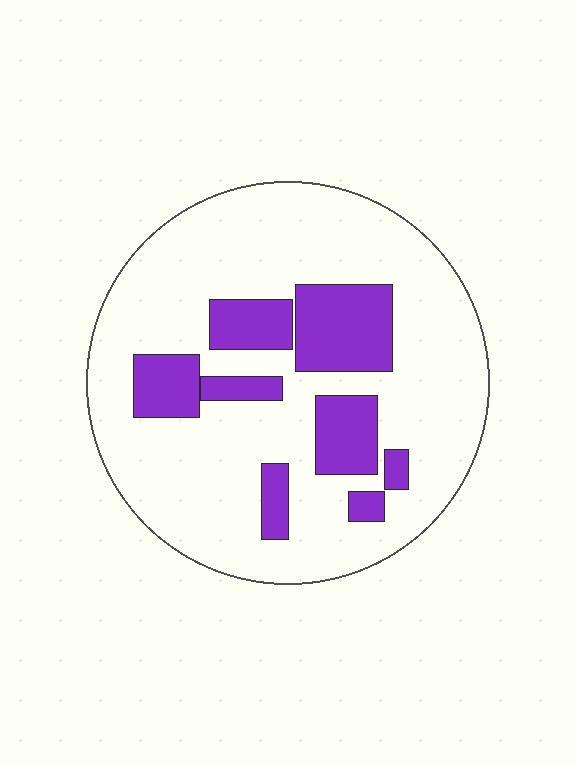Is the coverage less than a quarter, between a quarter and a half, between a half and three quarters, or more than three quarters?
Less than a quarter.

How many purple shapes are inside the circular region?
8.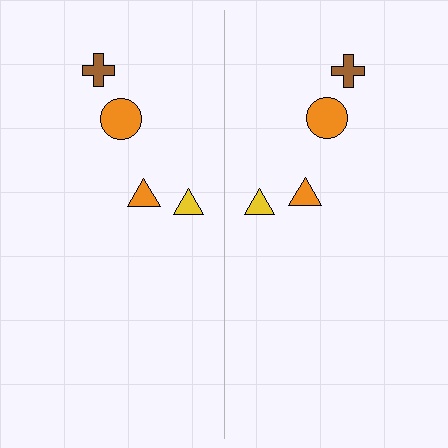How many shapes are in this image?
There are 8 shapes in this image.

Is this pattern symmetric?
Yes, this pattern has bilateral (reflection) symmetry.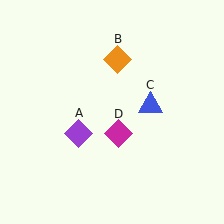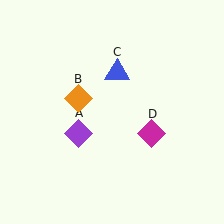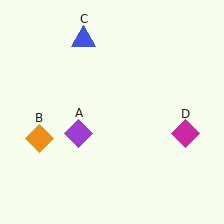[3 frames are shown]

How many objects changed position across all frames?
3 objects changed position: orange diamond (object B), blue triangle (object C), magenta diamond (object D).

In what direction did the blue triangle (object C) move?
The blue triangle (object C) moved up and to the left.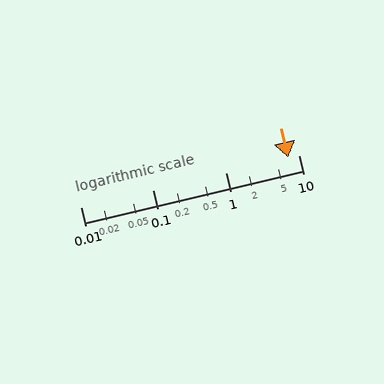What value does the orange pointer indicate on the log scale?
The pointer indicates approximately 7.2.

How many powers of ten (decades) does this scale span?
The scale spans 3 decades, from 0.01 to 10.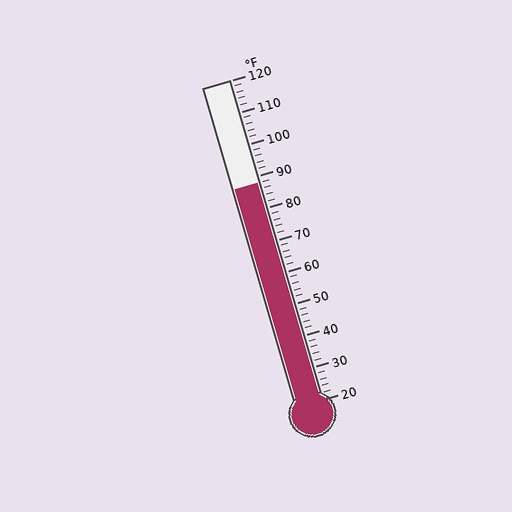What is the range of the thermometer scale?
The thermometer scale ranges from 20°F to 120°F.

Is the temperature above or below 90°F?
The temperature is below 90°F.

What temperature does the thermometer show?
The thermometer shows approximately 88°F.